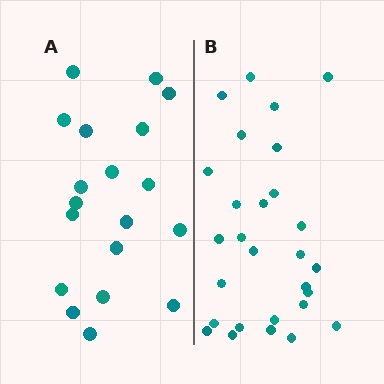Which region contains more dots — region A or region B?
Region B (the right region) has more dots.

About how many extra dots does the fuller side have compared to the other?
Region B has roughly 8 or so more dots than region A.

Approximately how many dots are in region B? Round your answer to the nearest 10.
About 30 dots. (The exact count is 28, which rounds to 30.)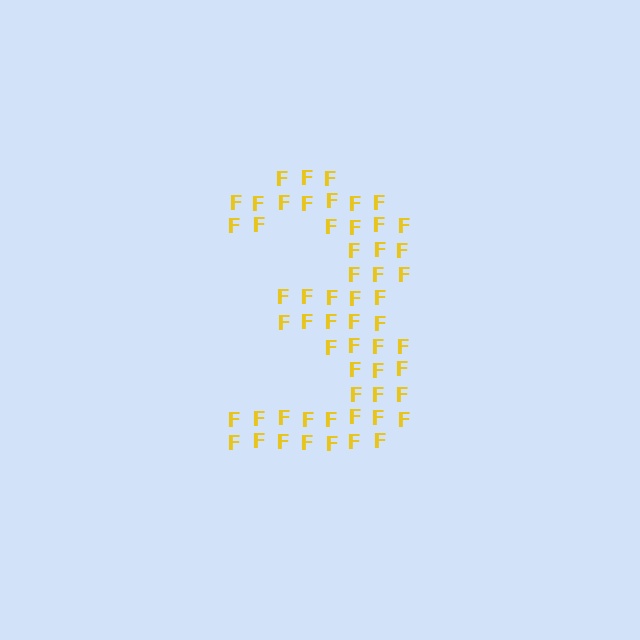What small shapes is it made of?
It is made of small letter F's.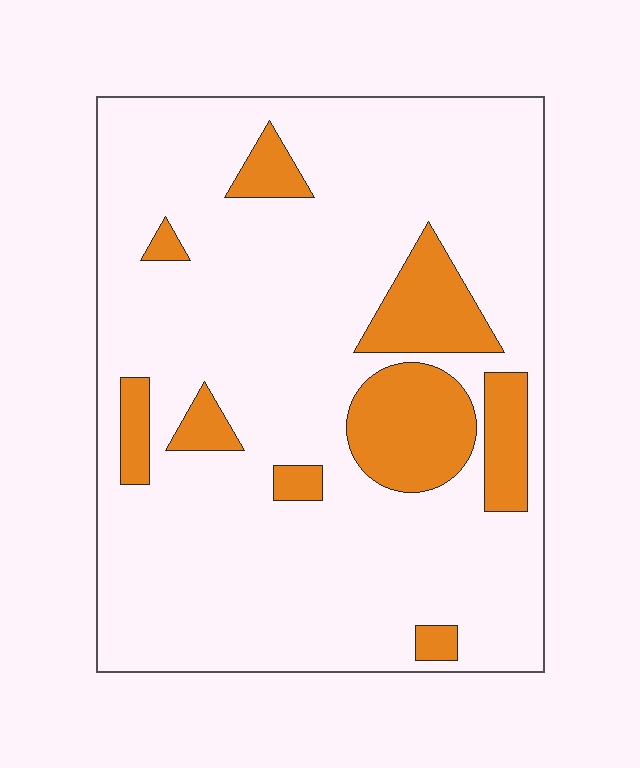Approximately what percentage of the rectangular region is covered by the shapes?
Approximately 15%.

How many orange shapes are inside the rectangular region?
9.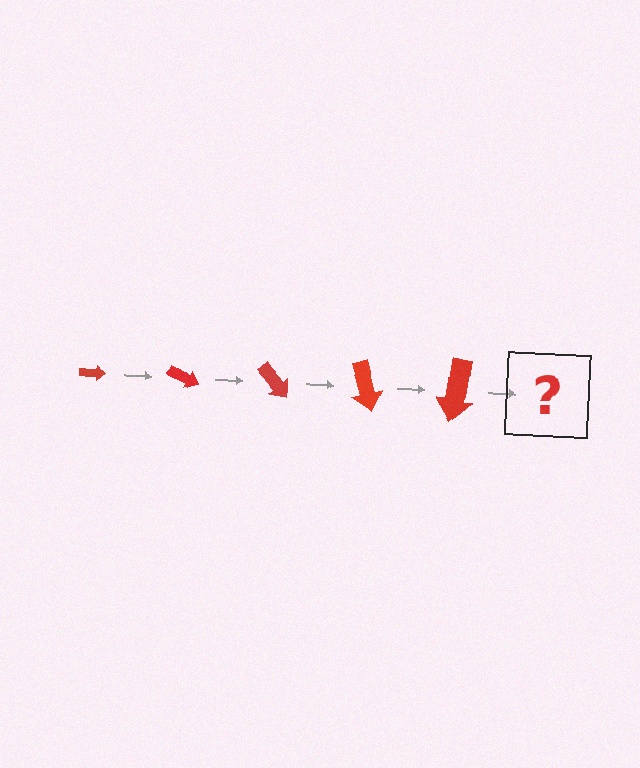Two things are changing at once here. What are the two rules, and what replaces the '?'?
The two rules are that the arrow grows larger each step and it rotates 25 degrees each step. The '?' should be an arrow, larger than the previous one and rotated 125 degrees from the start.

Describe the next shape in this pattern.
It should be an arrow, larger than the previous one and rotated 125 degrees from the start.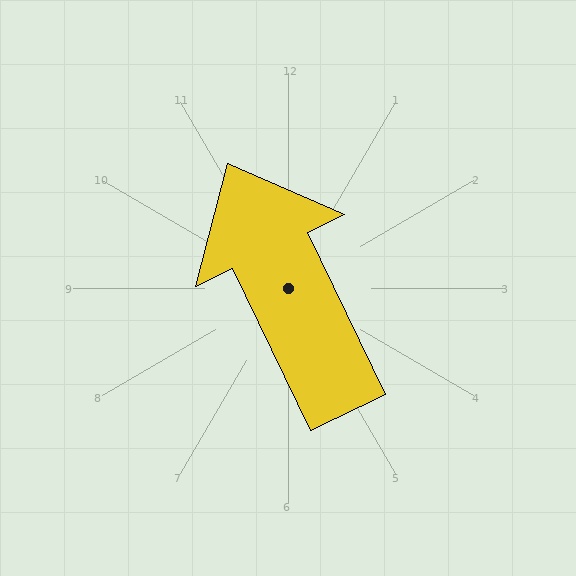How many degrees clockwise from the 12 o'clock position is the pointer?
Approximately 334 degrees.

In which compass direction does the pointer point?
Northwest.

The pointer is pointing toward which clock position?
Roughly 11 o'clock.